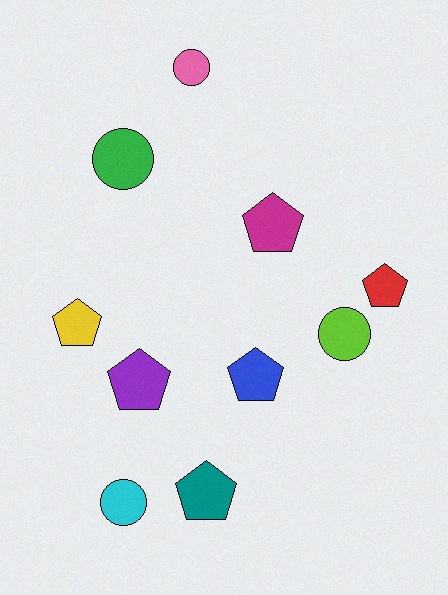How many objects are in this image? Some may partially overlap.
There are 10 objects.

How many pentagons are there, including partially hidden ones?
There are 6 pentagons.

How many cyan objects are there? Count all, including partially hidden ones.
There is 1 cyan object.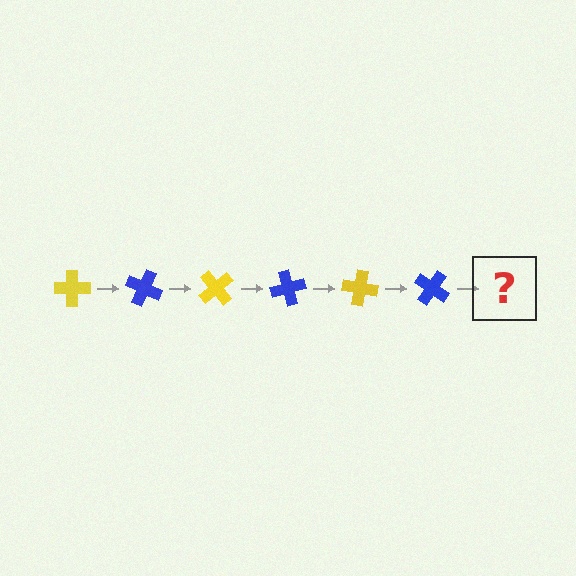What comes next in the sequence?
The next element should be a yellow cross, rotated 150 degrees from the start.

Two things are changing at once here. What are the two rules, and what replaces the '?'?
The two rules are that it rotates 25 degrees each step and the color cycles through yellow and blue. The '?' should be a yellow cross, rotated 150 degrees from the start.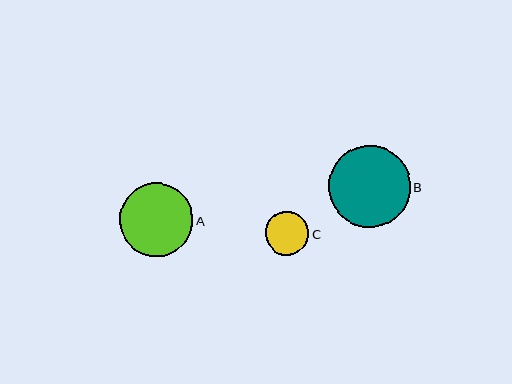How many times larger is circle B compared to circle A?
Circle B is approximately 1.1 times the size of circle A.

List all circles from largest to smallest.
From largest to smallest: B, A, C.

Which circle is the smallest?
Circle C is the smallest with a size of approximately 44 pixels.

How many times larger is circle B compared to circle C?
Circle B is approximately 1.9 times the size of circle C.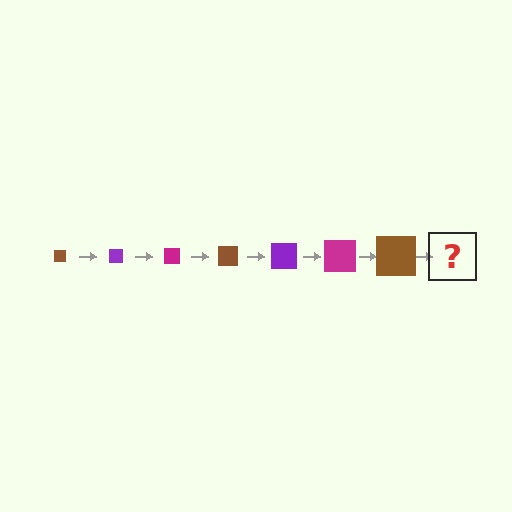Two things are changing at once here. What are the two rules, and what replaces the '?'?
The two rules are that the square grows larger each step and the color cycles through brown, purple, and magenta. The '?' should be a purple square, larger than the previous one.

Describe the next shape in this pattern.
It should be a purple square, larger than the previous one.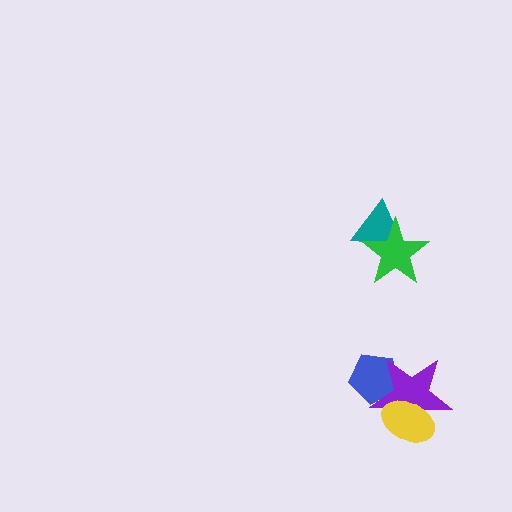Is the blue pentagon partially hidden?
Yes, it is partially covered by another shape.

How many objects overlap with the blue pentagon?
1 object overlaps with the blue pentagon.